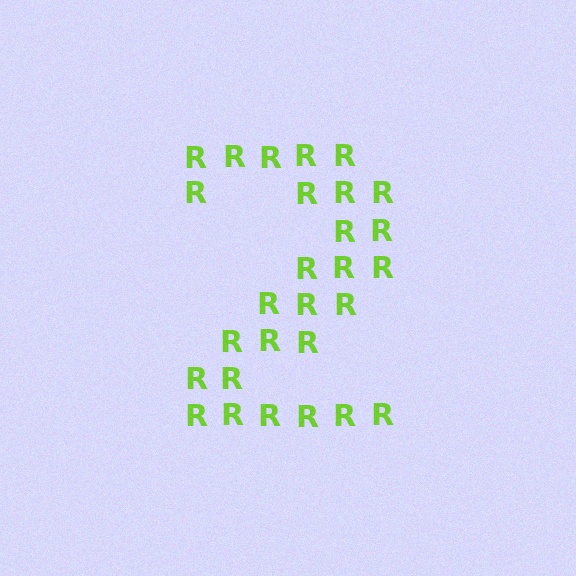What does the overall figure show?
The overall figure shows the digit 2.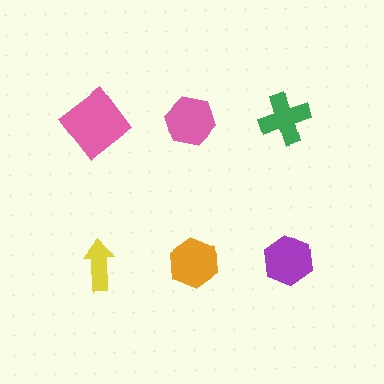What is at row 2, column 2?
An orange hexagon.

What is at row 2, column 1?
A yellow arrow.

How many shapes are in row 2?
3 shapes.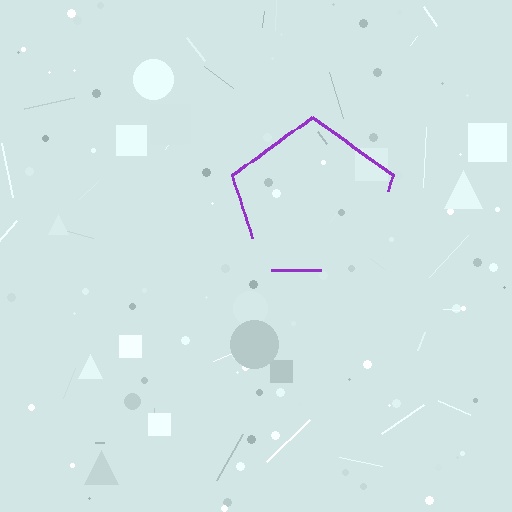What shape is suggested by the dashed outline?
The dashed outline suggests a pentagon.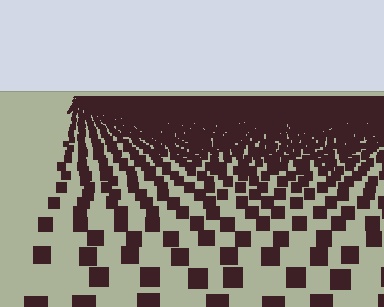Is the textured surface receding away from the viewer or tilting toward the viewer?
The surface is receding away from the viewer. Texture elements get smaller and denser toward the top.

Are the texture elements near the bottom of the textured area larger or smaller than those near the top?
Larger. Near the bottom, elements are closer to the viewer and appear at a bigger on-screen size.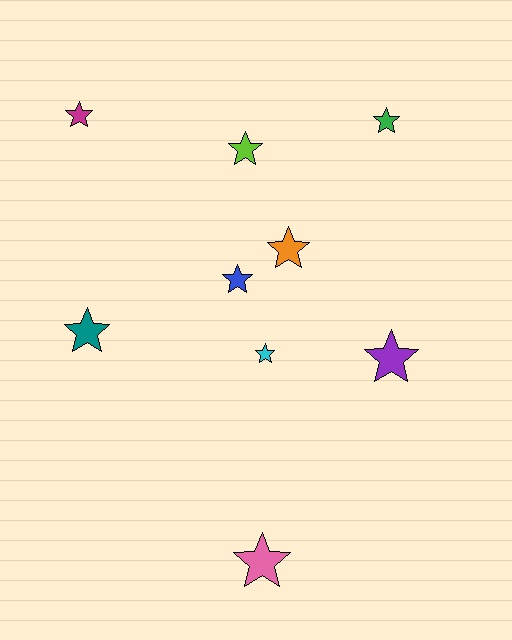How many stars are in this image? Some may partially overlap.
There are 9 stars.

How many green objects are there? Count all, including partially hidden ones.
There is 1 green object.